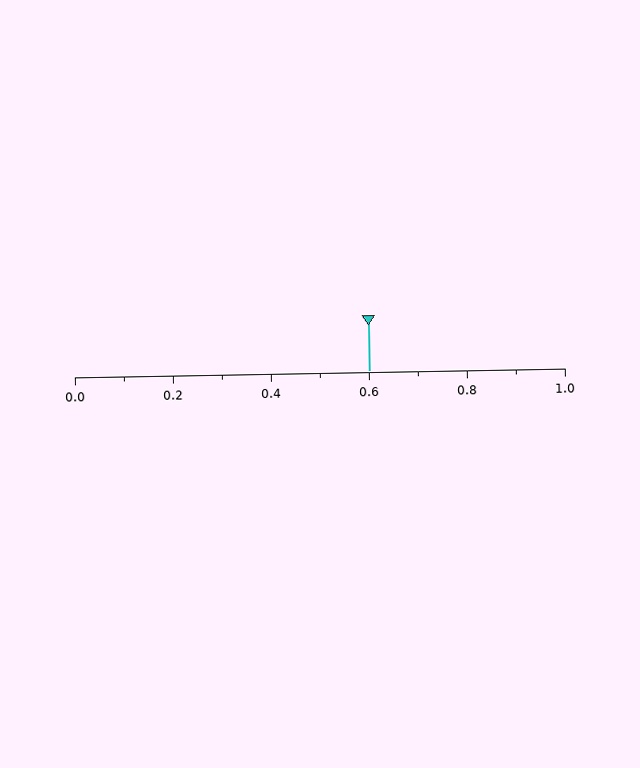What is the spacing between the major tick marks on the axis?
The major ticks are spaced 0.2 apart.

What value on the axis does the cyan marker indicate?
The marker indicates approximately 0.6.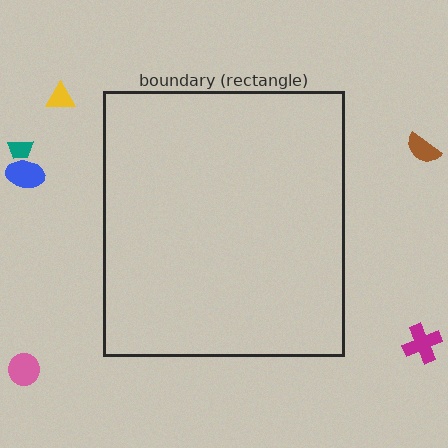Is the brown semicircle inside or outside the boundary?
Outside.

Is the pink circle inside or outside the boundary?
Outside.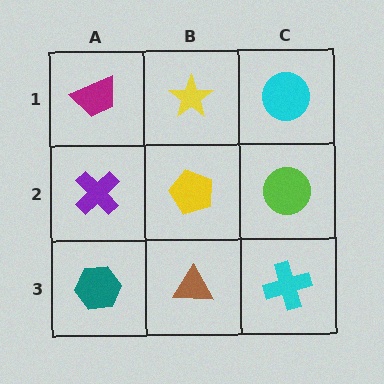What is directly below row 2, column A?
A teal hexagon.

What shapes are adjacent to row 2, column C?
A cyan circle (row 1, column C), a cyan cross (row 3, column C), a yellow pentagon (row 2, column B).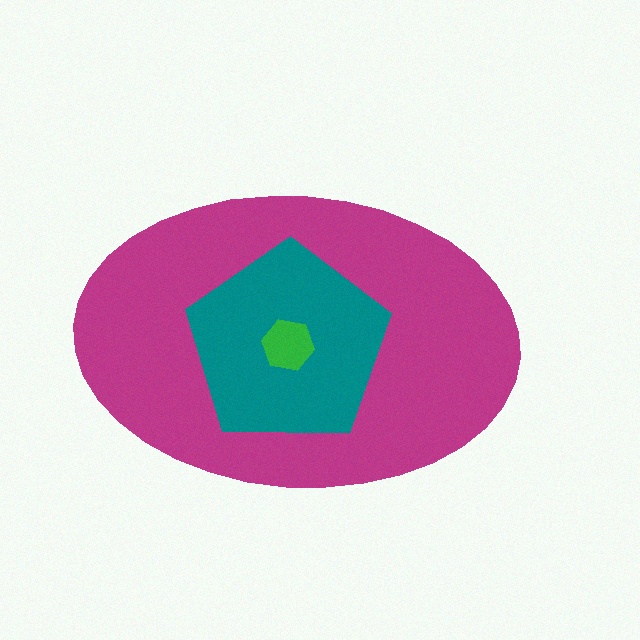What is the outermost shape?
The magenta ellipse.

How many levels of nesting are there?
3.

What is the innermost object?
The green hexagon.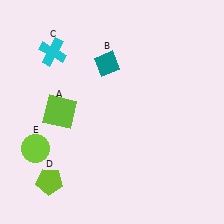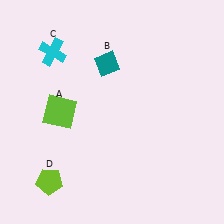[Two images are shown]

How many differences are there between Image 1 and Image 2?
There is 1 difference between the two images.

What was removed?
The lime circle (E) was removed in Image 2.